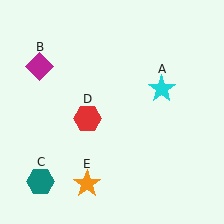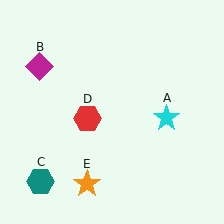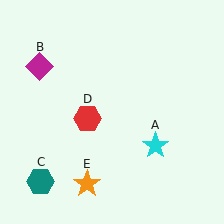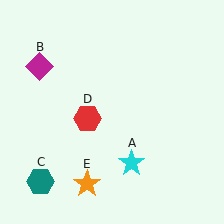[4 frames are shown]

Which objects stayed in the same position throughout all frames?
Magenta diamond (object B) and teal hexagon (object C) and red hexagon (object D) and orange star (object E) remained stationary.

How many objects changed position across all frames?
1 object changed position: cyan star (object A).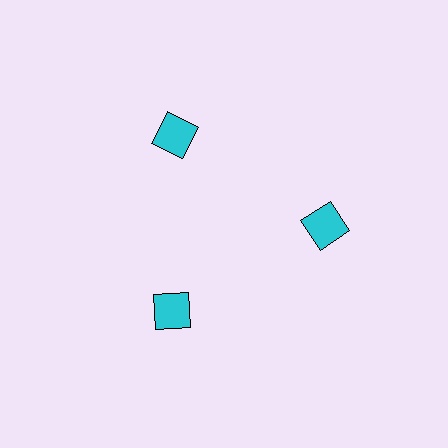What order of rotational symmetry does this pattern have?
This pattern has 3-fold rotational symmetry.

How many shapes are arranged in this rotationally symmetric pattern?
There are 3 shapes, arranged in 3 groups of 1.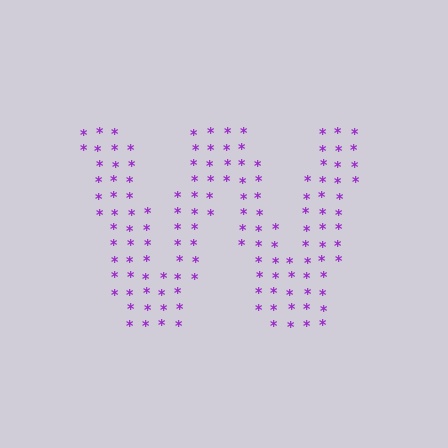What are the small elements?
The small elements are asterisks.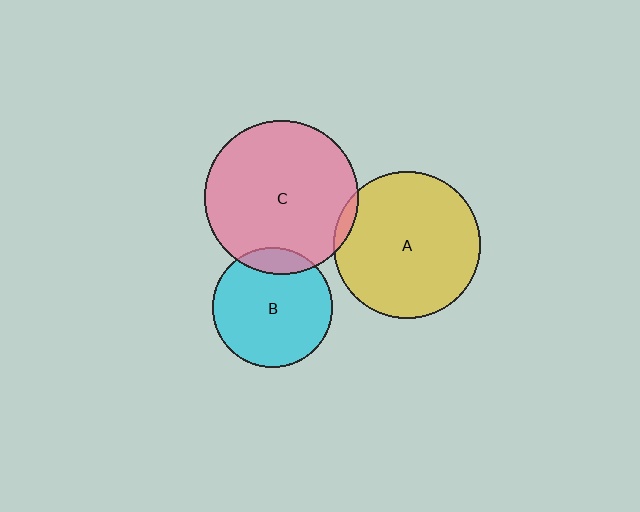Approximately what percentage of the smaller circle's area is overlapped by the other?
Approximately 15%.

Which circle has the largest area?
Circle C (pink).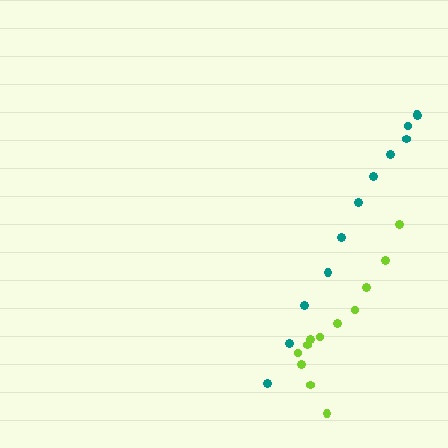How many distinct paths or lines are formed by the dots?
There are 2 distinct paths.